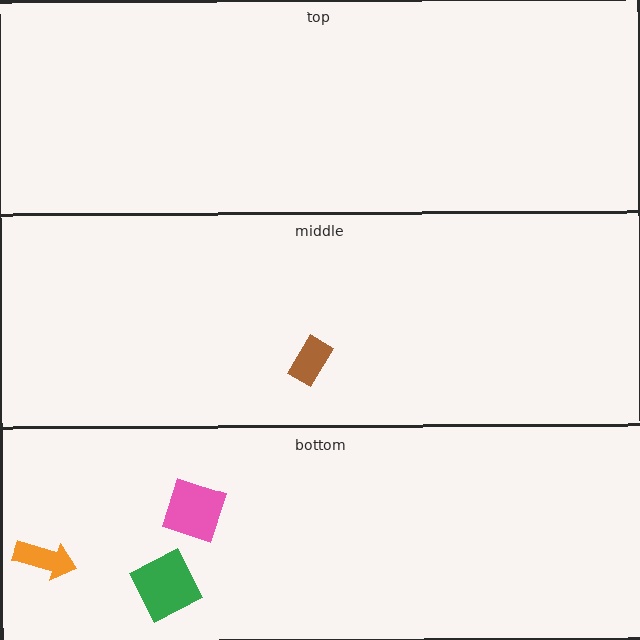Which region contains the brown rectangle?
The middle region.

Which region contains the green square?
The bottom region.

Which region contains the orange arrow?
The bottom region.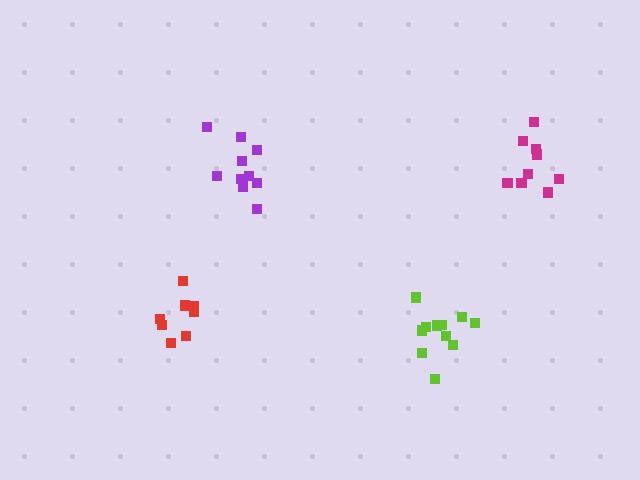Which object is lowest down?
The lime cluster is bottommost.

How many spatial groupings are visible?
There are 4 spatial groupings.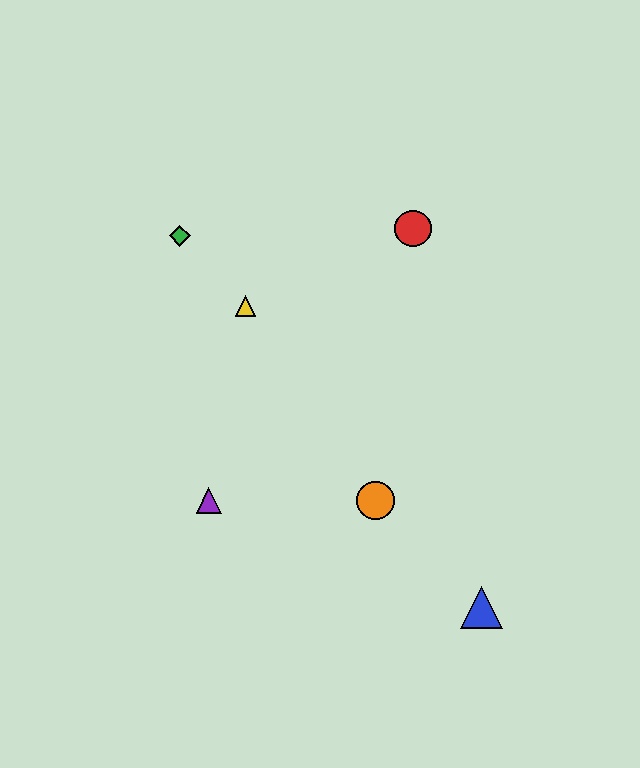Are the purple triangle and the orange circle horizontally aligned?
Yes, both are at y≈501.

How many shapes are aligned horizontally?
2 shapes (the purple triangle, the orange circle) are aligned horizontally.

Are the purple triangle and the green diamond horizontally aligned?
No, the purple triangle is at y≈501 and the green diamond is at y≈236.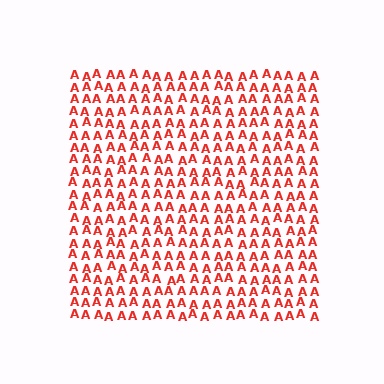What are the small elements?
The small elements are letter A's.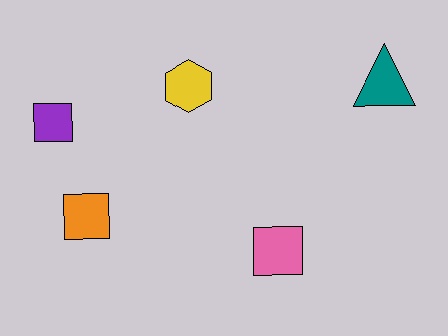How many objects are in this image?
There are 5 objects.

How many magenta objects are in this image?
There are no magenta objects.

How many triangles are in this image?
There is 1 triangle.